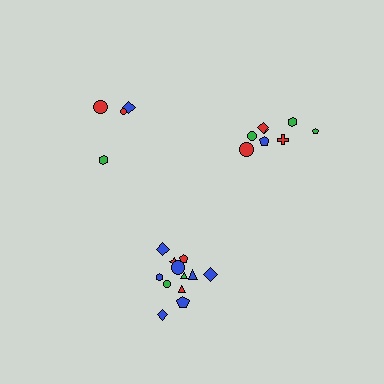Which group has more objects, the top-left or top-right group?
The top-right group.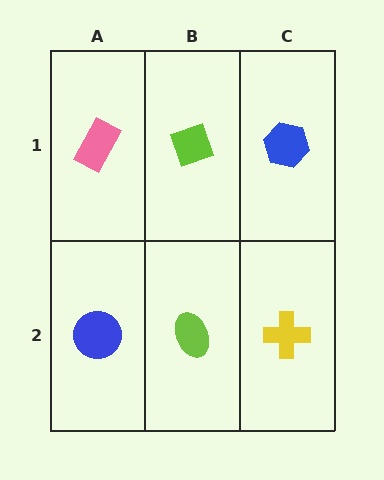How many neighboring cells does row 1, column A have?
2.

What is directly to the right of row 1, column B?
A blue hexagon.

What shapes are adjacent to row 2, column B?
A lime diamond (row 1, column B), a blue circle (row 2, column A), a yellow cross (row 2, column C).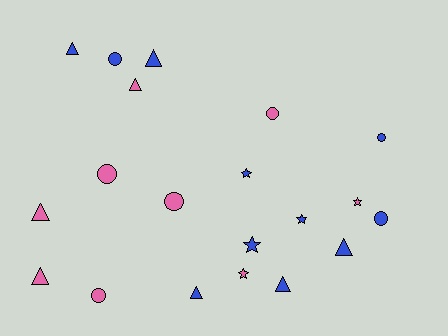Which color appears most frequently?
Blue, with 11 objects.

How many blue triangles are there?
There are 5 blue triangles.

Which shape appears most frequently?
Triangle, with 8 objects.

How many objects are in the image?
There are 20 objects.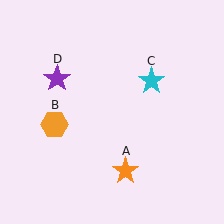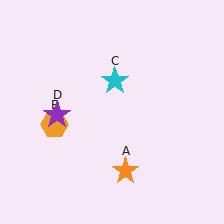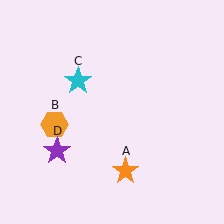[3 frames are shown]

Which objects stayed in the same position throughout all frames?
Orange star (object A) and orange hexagon (object B) remained stationary.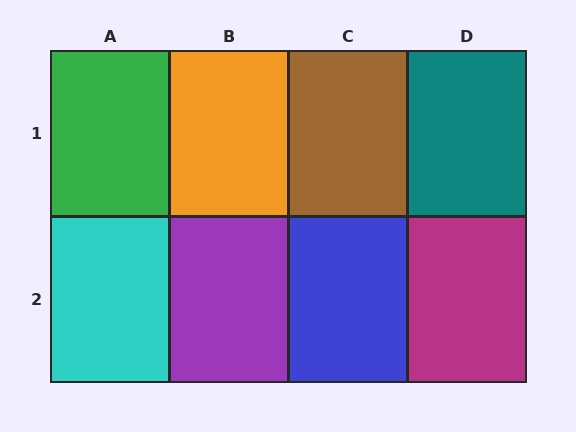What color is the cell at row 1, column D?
Teal.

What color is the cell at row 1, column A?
Green.